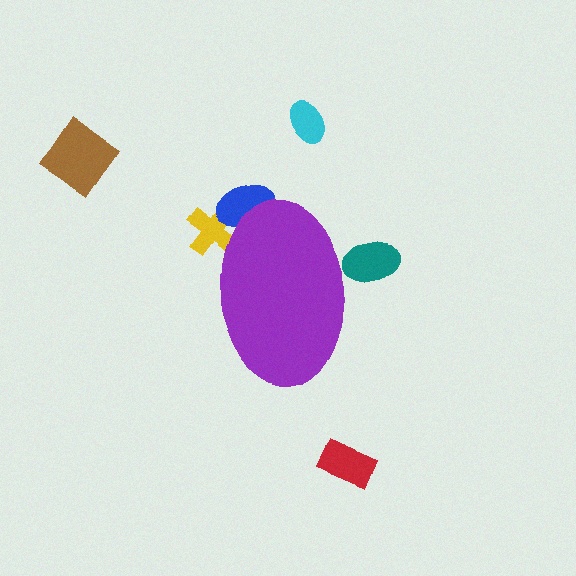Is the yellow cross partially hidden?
Yes, the yellow cross is partially hidden behind the purple ellipse.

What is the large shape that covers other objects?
A purple ellipse.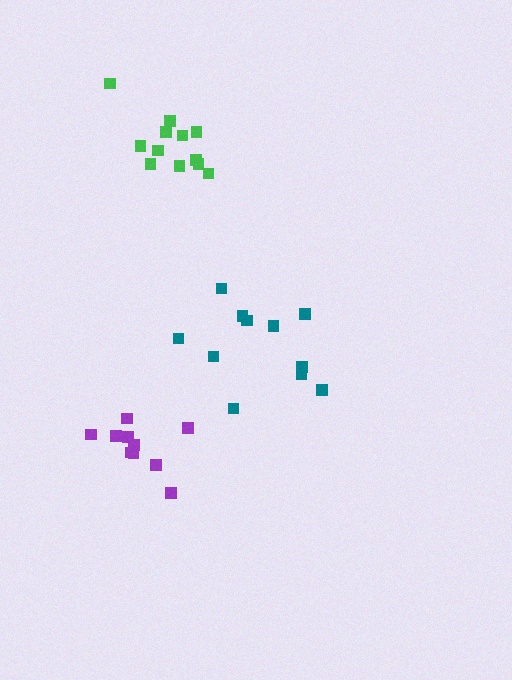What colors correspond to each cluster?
The clusters are colored: green, purple, teal.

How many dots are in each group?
Group 1: 12 dots, Group 2: 10 dots, Group 3: 12 dots (34 total).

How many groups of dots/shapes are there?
There are 3 groups.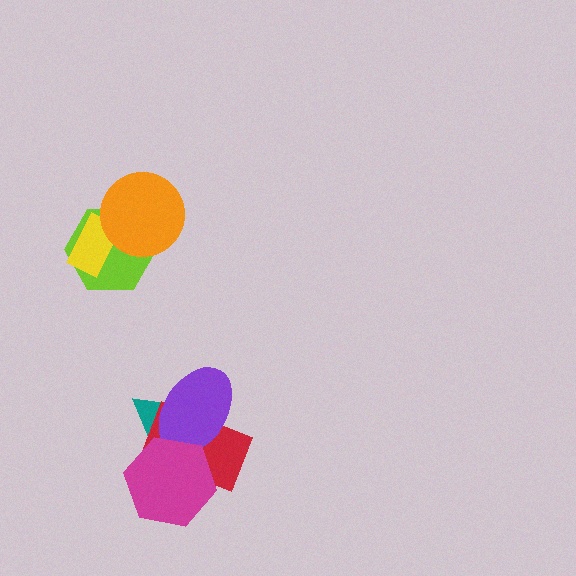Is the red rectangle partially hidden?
Yes, it is partially covered by another shape.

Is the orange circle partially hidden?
No, no other shape covers it.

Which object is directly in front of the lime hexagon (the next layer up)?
The yellow rectangle is directly in front of the lime hexagon.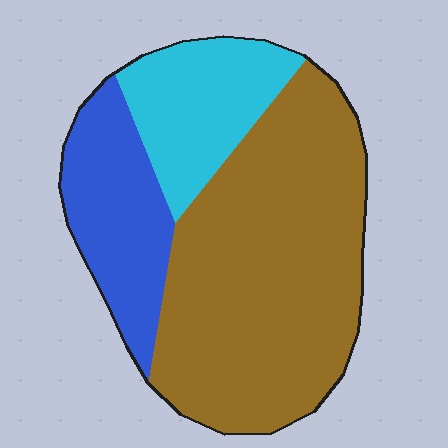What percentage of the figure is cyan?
Cyan takes up about one fifth (1/5) of the figure.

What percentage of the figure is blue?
Blue takes up less than a quarter of the figure.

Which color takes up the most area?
Brown, at roughly 60%.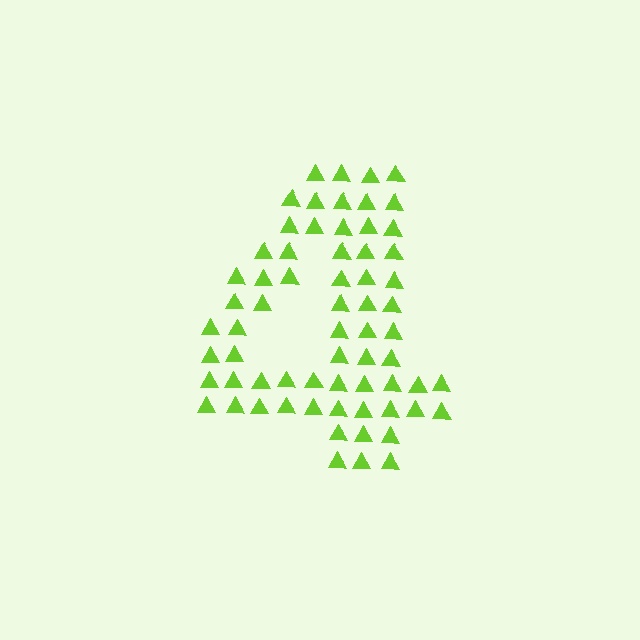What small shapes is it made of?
It is made of small triangles.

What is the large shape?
The large shape is the digit 4.